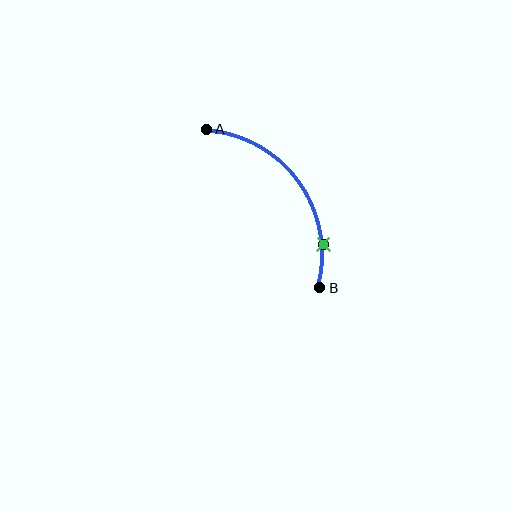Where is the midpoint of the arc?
The arc midpoint is the point on the curve farthest from the straight line joining A and B. It sits above and to the right of that line.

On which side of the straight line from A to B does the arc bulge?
The arc bulges above and to the right of the straight line connecting A and B.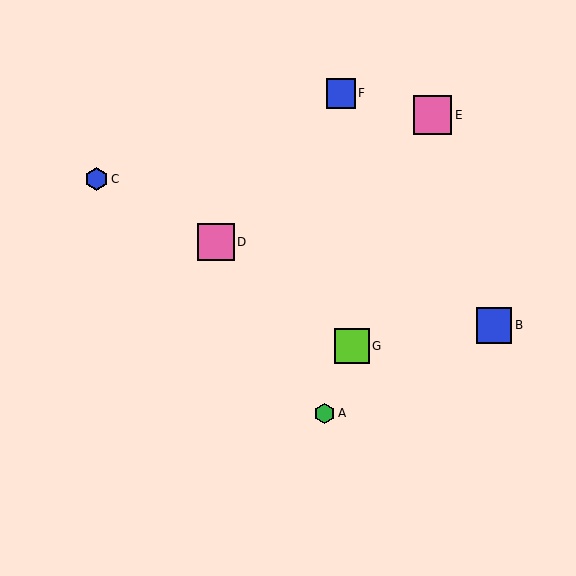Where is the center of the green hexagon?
The center of the green hexagon is at (325, 413).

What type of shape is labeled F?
Shape F is a blue square.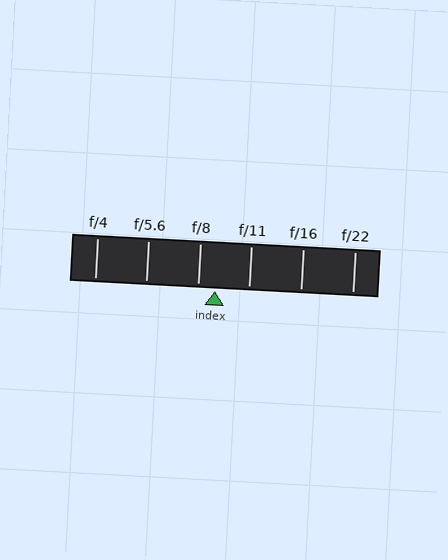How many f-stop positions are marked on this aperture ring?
There are 6 f-stop positions marked.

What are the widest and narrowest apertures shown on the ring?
The widest aperture shown is f/4 and the narrowest is f/22.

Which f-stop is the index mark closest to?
The index mark is closest to f/8.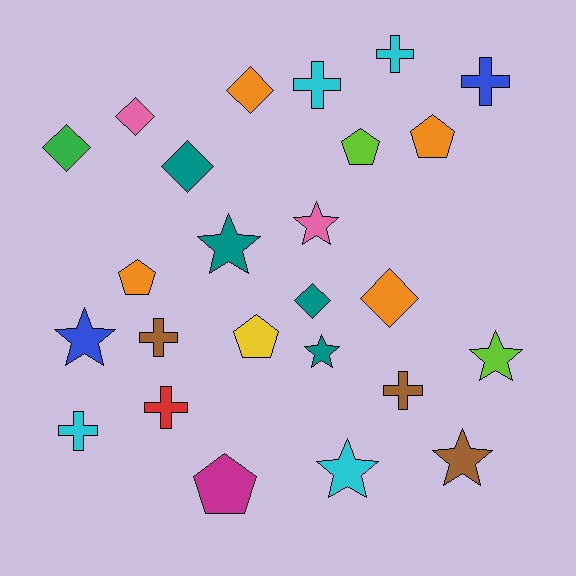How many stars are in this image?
There are 7 stars.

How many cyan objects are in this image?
There are 4 cyan objects.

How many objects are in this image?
There are 25 objects.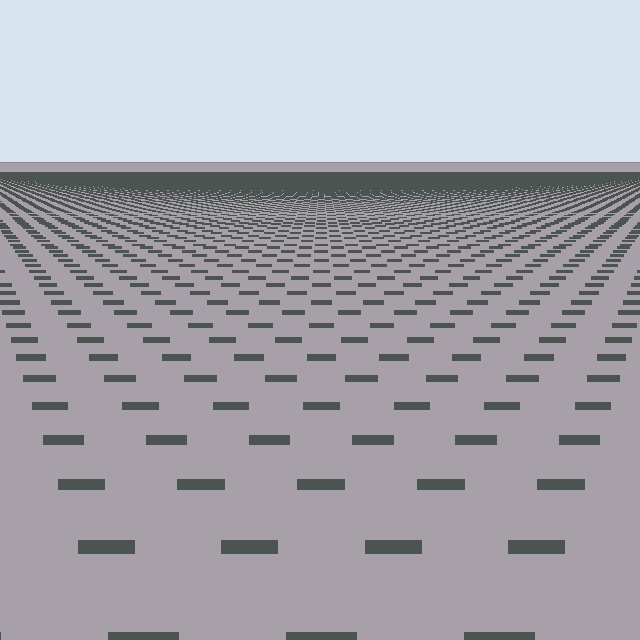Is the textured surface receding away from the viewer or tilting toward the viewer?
The surface is receding away from the viewer. Texture elements get smaller and denser toward the top.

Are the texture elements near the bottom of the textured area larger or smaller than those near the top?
Larger. Near the bottom, elements are closer to the viewer and appear at a bigger on-screen size.